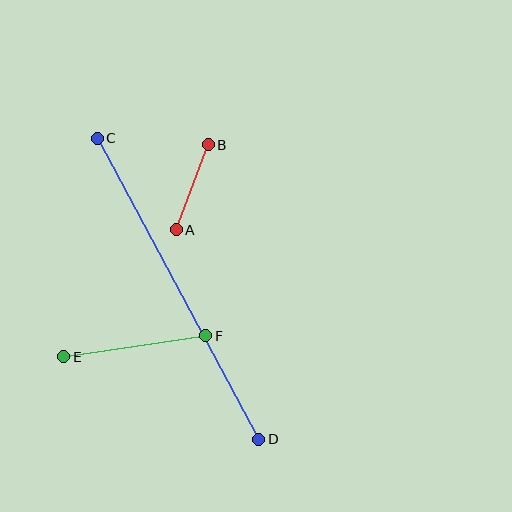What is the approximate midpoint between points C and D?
The midpoint is at approximately (178, 289) pixels.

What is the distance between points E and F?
The distance is approximately 144 pixels.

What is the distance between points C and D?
The distance is approximately 342 pixels.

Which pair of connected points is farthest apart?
Points C and D are farthest apart.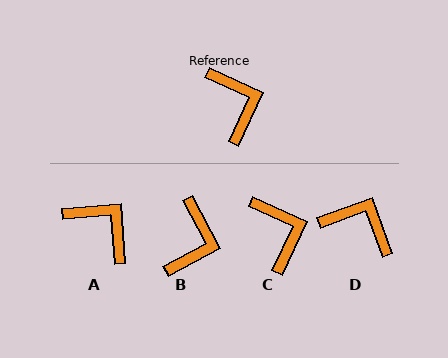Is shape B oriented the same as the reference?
No, it is off by about 37 degrees.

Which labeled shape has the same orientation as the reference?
C.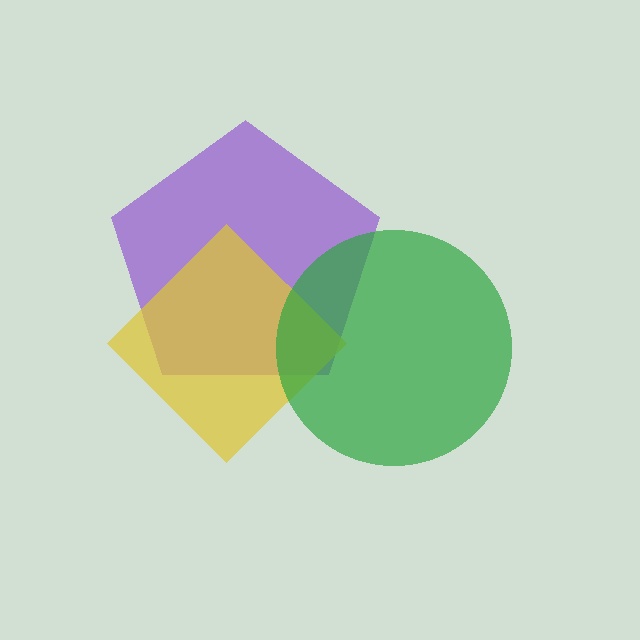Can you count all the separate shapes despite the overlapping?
Yes, there are 3 separate shapes.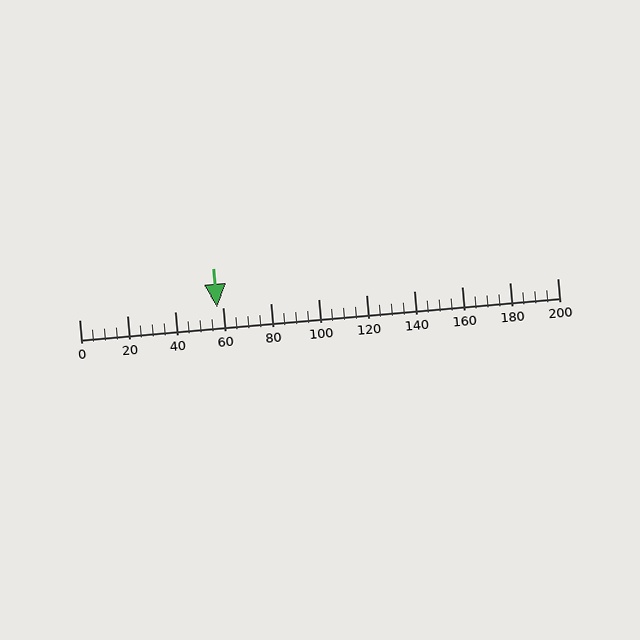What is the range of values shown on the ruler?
The ruler shows values from 0 to 200.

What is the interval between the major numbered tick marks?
The major tick marks are spaced 20 units apart.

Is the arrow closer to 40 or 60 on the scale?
The arrow is closer to 60.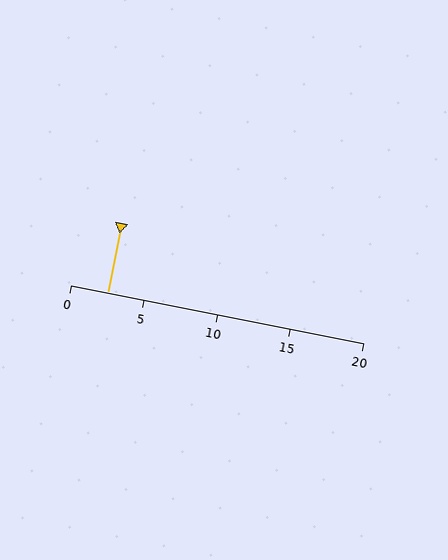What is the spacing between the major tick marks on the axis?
The major ticks are spaced 5 apart.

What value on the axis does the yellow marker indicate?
The marker indicates approximately 2.5.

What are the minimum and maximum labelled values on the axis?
The axis runs from 0 to 20.